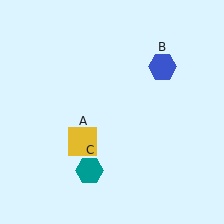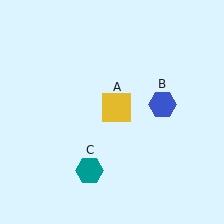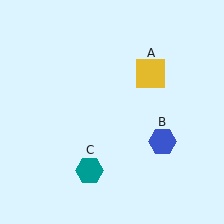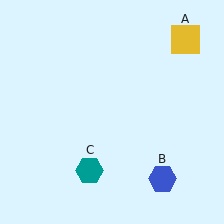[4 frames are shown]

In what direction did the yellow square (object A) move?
The yellow square (object A) moved up and to the right.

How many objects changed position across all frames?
2 objects changed position: yellow square (object A), blue hexagon (object B).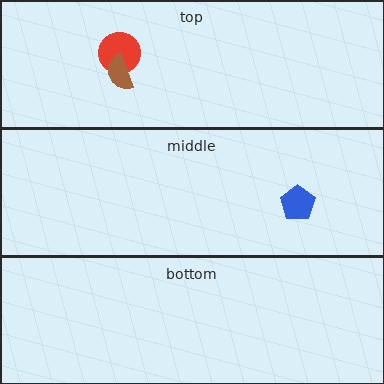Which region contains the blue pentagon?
The middle region.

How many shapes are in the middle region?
1.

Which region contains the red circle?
The top region.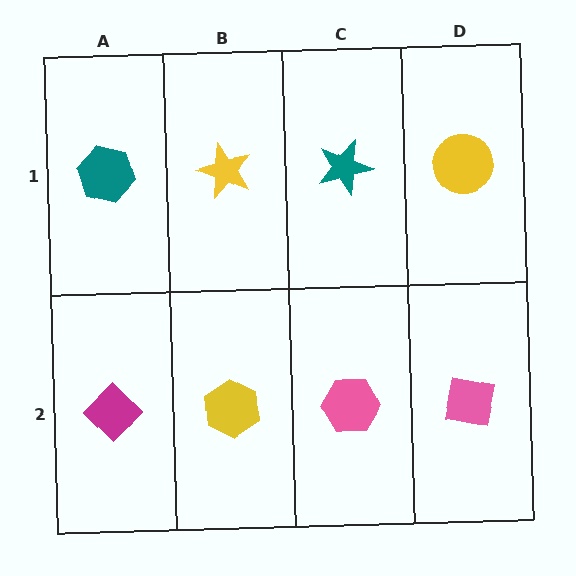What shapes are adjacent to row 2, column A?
A teal hexagon (row 1, column A), a yellow hexagon (row 2, column B).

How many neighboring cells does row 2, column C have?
3.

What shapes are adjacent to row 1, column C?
A pink hexagon (row 2, column C), a yellow star (row 1, column B), a yellow circle (row 1, column D).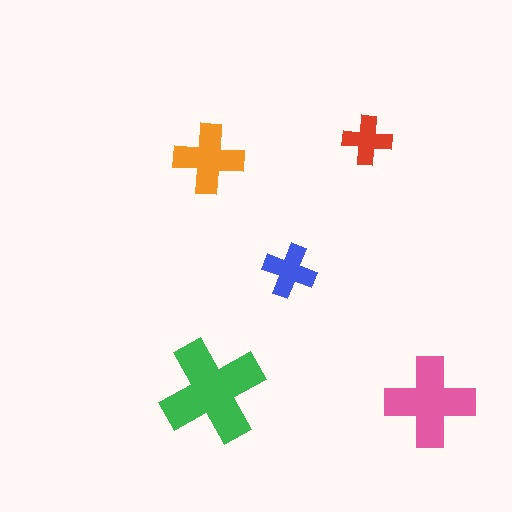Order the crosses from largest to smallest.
the green one, the pink one, the orange one, the blue one, the red one.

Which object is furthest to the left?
The orange cross is leftmost.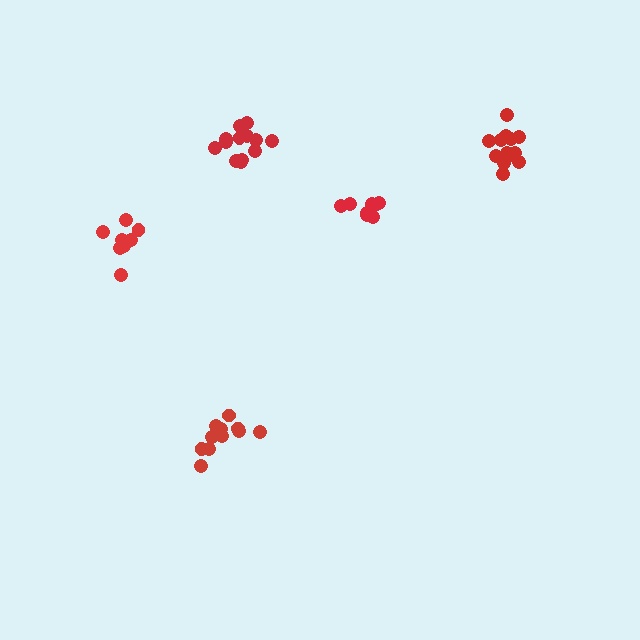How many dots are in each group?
Group 1: 8 dots, Group 2: 14 dots, Group 3: 11 dots, Group 4: 13 dots, Group 5: 8 dots (54 total).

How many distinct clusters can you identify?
There are 5 distinct clusters.